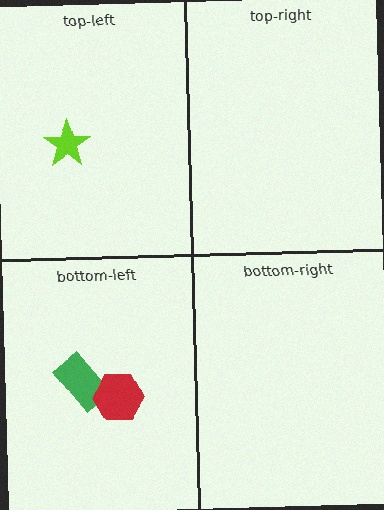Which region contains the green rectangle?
The bottom-left region.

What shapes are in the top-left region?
The lime star.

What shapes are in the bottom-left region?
The green rectangle, the red hexagon.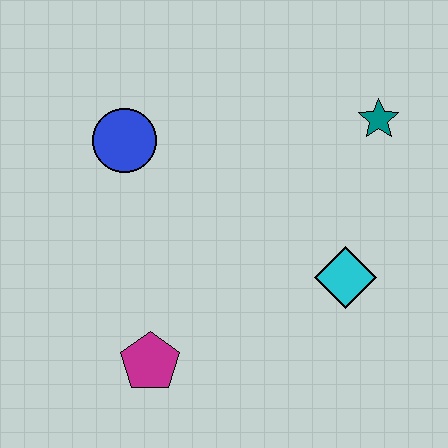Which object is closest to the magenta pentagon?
The cyan diamond is closest to the magenta pentagon.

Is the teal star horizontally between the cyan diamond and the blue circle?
No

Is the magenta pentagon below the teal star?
Yes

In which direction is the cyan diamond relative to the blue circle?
The cyan diamond is to the right of the blue circle.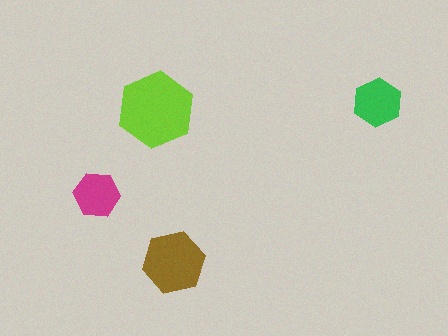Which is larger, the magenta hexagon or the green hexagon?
The green one.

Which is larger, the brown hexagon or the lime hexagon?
The lime one.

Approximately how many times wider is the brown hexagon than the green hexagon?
About 1.5 times wider.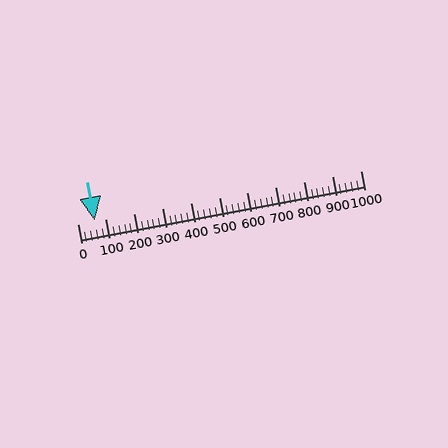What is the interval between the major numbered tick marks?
The major tick marks are spaced 100 units apart.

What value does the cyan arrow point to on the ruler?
The cyan arrow points to approximately 60.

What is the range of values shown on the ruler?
The ruler shows values from 0 to 1000.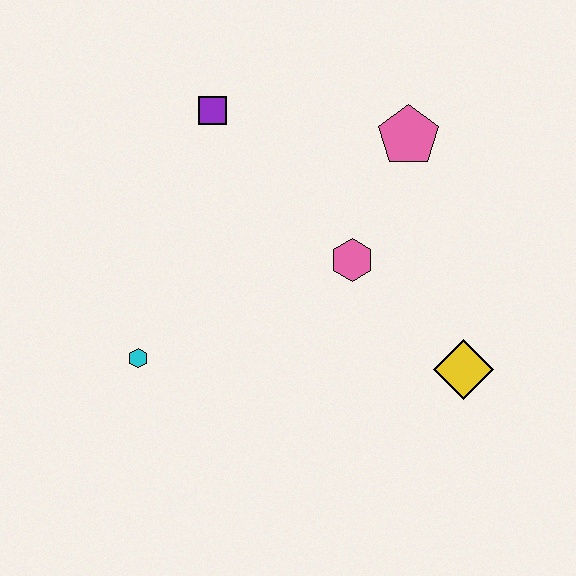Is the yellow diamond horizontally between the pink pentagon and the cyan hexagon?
No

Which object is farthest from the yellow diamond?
The purple square is farthest from the yellow diamond.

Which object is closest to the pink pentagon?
The pink hexagon is closest to the pink pentagon.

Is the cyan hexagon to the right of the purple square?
No